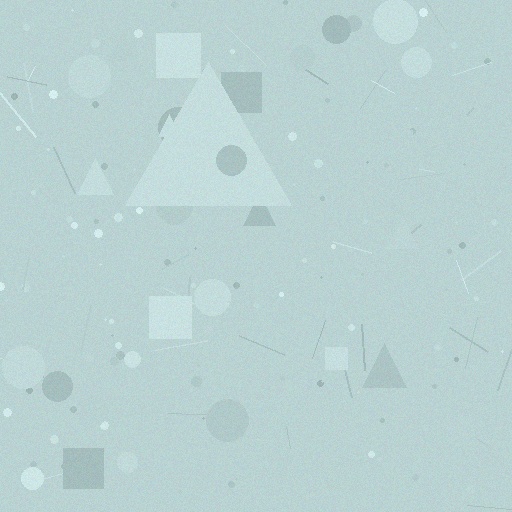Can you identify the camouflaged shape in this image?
The camouflaged shape is a triangle.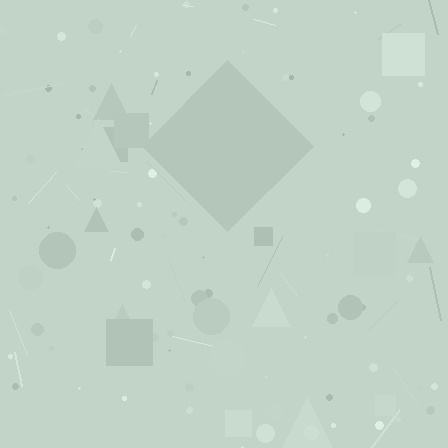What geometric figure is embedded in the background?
A diamond is embedded in the background.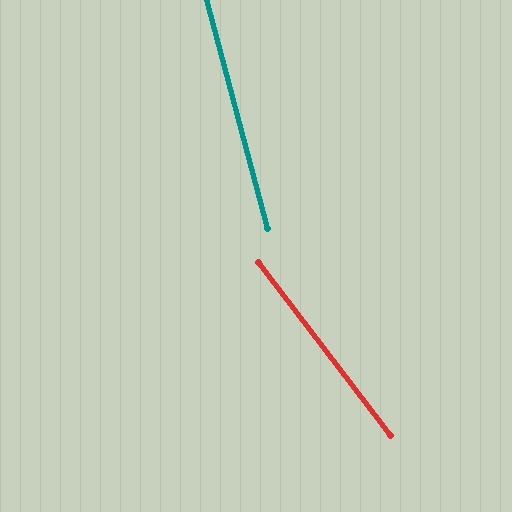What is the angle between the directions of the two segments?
Approximately 23 degrees.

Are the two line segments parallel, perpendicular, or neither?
Neither parallel nor perpendicular — they differ by about 23°.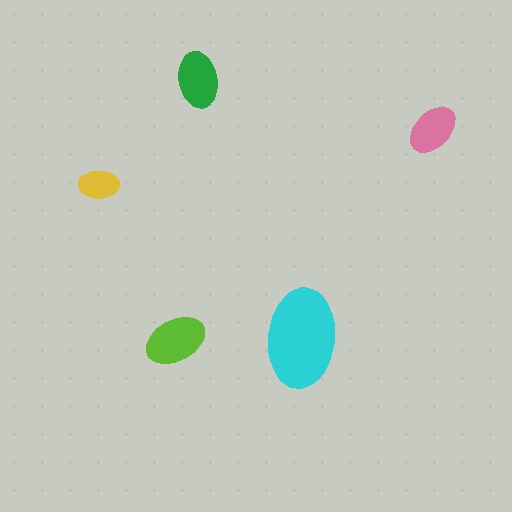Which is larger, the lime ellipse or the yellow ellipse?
The lime one.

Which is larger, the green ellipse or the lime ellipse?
The lime one.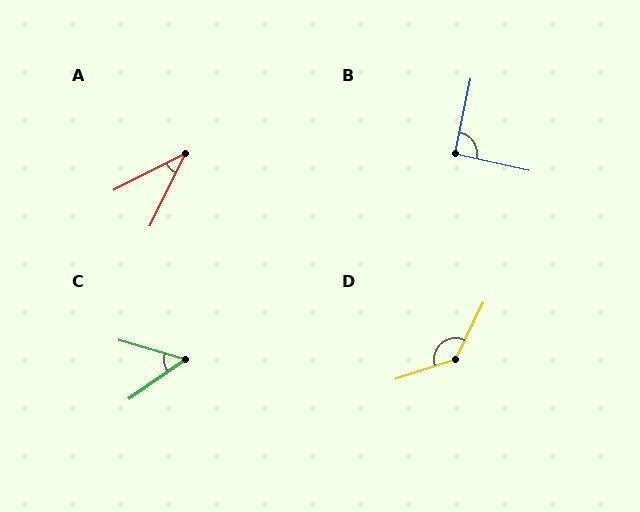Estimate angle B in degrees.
Approximately 91 degrees.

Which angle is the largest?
D, at approximately 134 degrees.